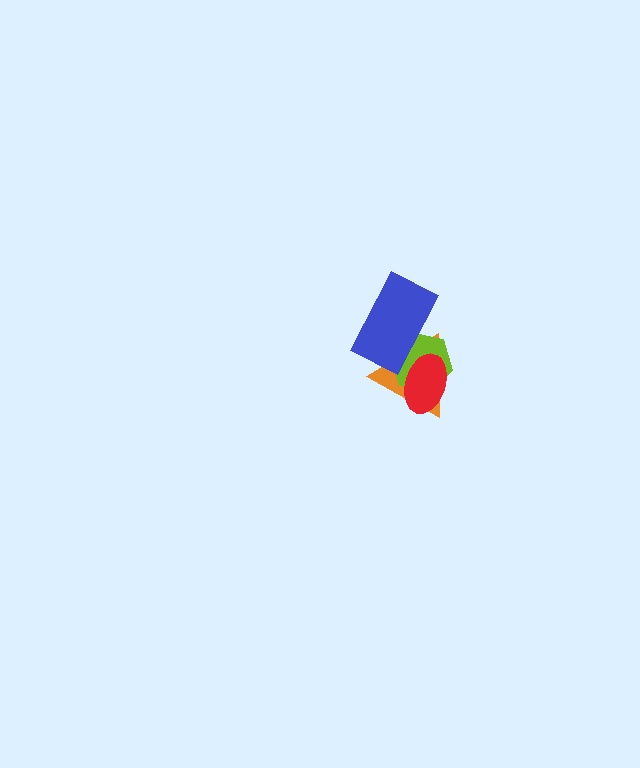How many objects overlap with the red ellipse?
2 objects overlap with the red ellipse.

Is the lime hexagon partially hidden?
Yes, it is partially covered by another shape.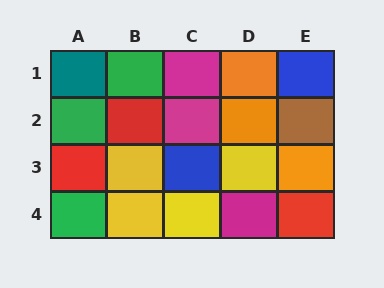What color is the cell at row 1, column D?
Orange.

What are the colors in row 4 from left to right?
Green, yellow, yellow, magenta, red.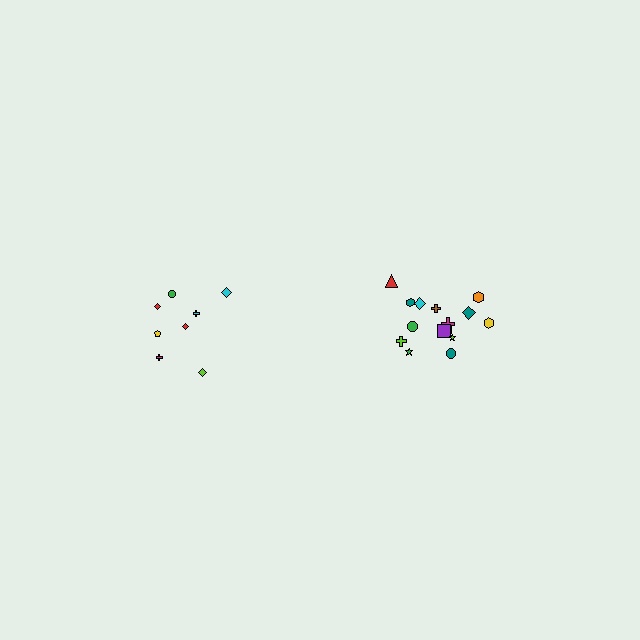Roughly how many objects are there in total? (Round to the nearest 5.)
Roughly 25 objects in total.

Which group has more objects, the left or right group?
The right group.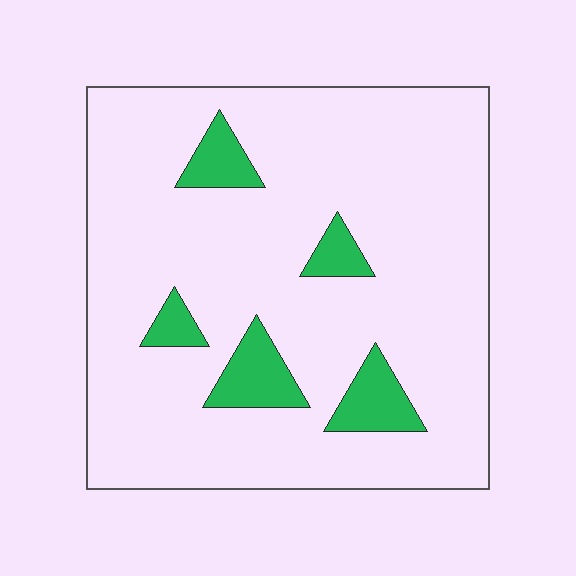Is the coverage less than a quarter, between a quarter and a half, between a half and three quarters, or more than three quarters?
Less than a quarter.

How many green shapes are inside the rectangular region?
5.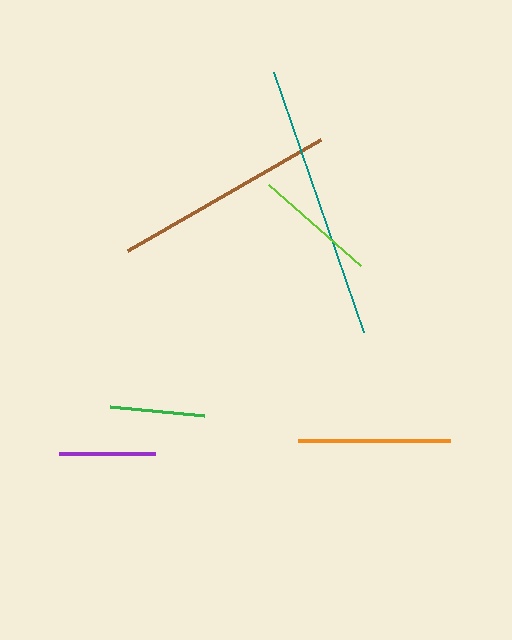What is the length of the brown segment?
The brown segment is approximately 223 pixels long.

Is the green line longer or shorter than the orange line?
The orange line is longer than the green line.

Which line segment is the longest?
The teal line is the longest at approximately 275 pixels.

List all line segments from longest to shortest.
From longest to shortest: teal, brown, orange, lime, purple, green.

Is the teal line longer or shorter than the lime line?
The teal line is longer than the lime line.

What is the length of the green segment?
The green segment is approximately 95 pixels long.